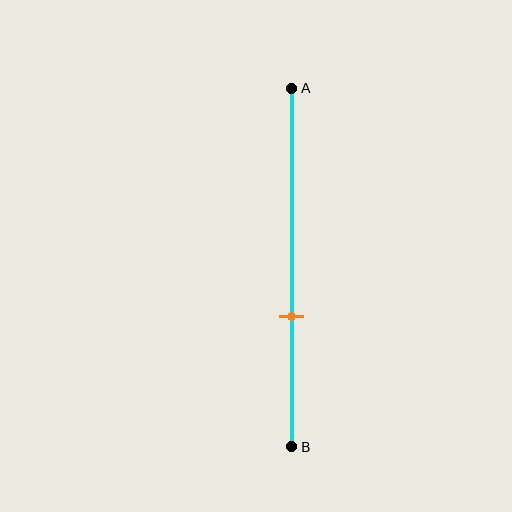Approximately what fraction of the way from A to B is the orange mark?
The orange mark is approximately 65% of the way from A to B.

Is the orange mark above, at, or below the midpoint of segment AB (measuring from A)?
The orange mark is below the midpoint of segment AB.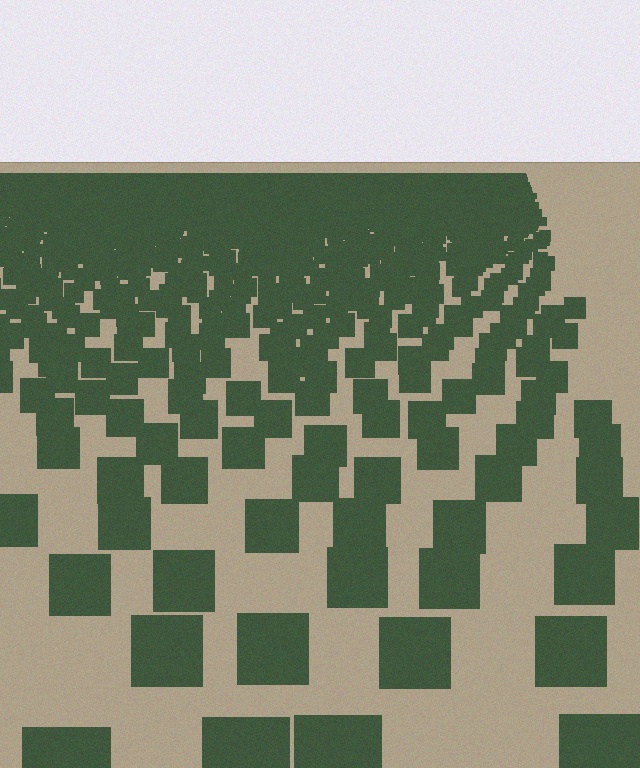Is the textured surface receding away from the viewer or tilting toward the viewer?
The surface is receding away from the viewer. Texture elements get smaller and denser toward the top.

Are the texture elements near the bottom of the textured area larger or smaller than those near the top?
Larger. Near the bottom, elements are closer to the viewer and appear at a bigger on-screen size.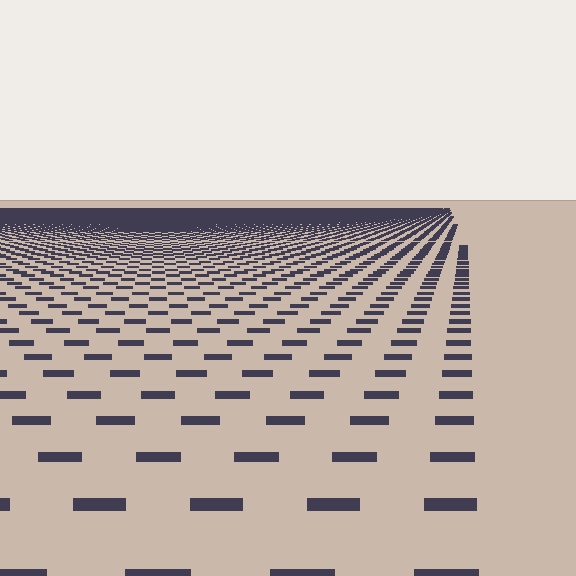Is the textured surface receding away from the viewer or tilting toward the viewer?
The surface is receding away from the viewer. Texture elements get smaller and denser toward the top.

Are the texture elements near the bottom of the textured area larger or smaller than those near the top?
Larger. Near the bottom, elements are closer to the viewer and appear at a bigger on-screen size.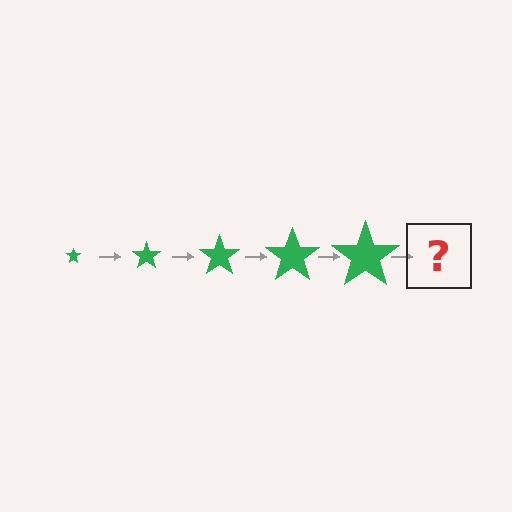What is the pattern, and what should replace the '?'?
The pattern is that the star gets progressively larger each step. The '?' should be a green star, larger than the previous one.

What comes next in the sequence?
The next element should be a green star, larger than the previous one.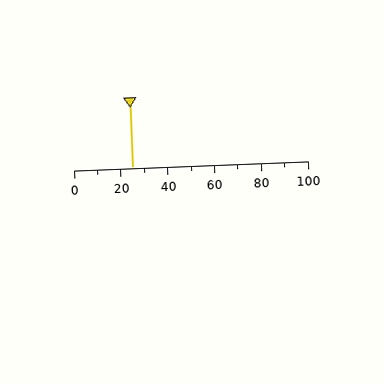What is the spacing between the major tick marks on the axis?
The major ticks are spaced 20 apart.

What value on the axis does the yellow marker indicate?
The marker indicates approximately 25.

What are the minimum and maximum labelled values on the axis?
The axis runs from 0 to 100.